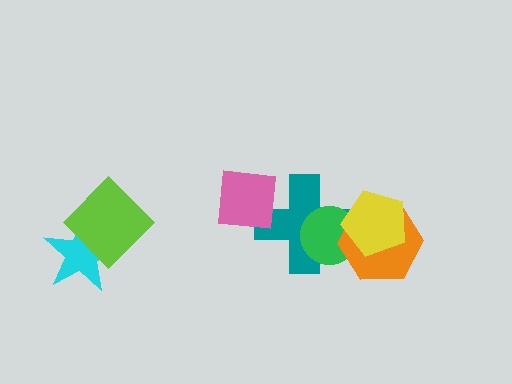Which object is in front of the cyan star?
The lime diamond is in front of the cyan star.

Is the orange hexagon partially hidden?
Yes, it is partially covered by another shape.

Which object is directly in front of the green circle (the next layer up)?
The orange hexagon is directly in front of the green circle.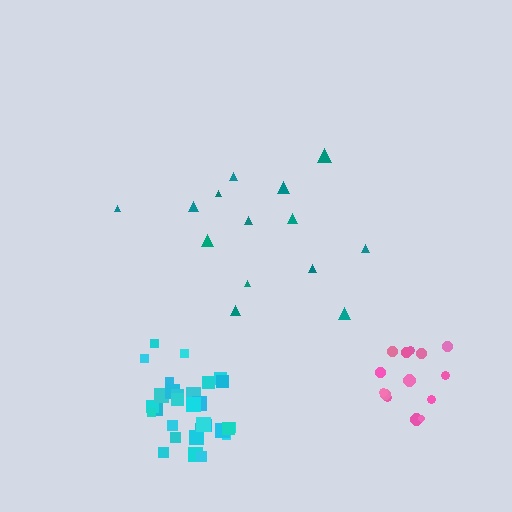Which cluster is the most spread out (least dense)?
Teal.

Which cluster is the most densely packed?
Cyan.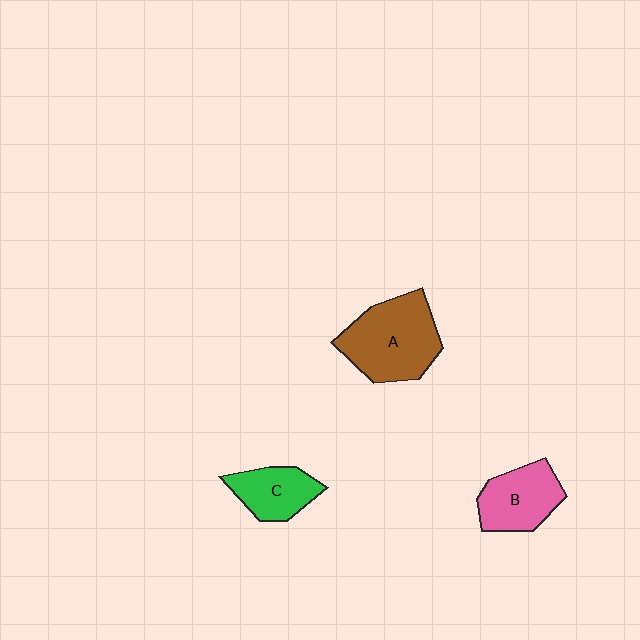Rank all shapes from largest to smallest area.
From largest to smallest: A (brown), B (pink), C (green).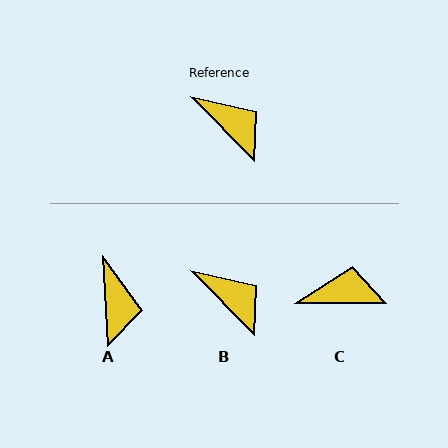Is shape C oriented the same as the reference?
No, it is off by about 46 degrees.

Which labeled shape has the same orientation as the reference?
B.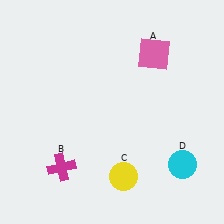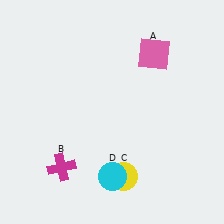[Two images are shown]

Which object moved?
The cyan circle (D) moved left.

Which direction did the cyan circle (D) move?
The cyan circle (D) moved left.